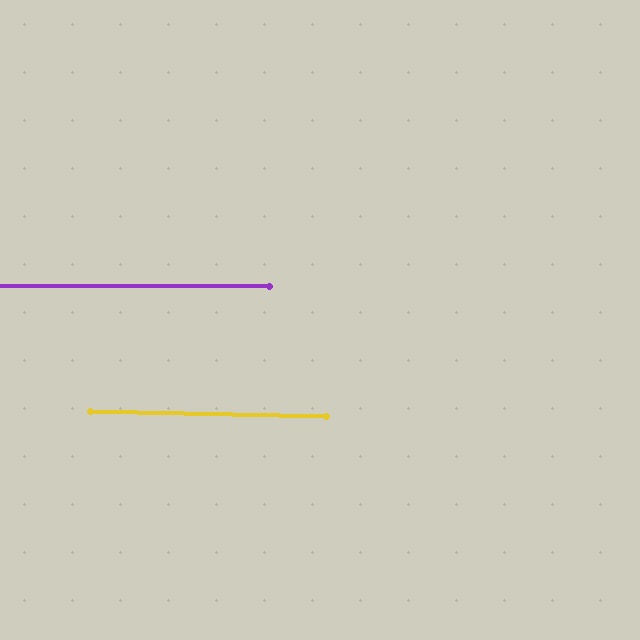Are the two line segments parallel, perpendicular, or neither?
Parallel — their directions differ by only 0.9°.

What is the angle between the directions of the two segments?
Approximately 1 degree.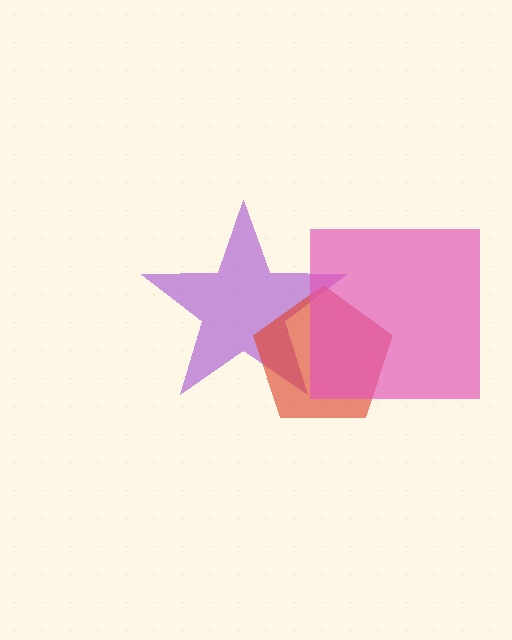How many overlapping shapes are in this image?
There are 3 overlapping shapes in the image.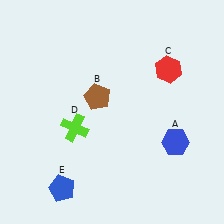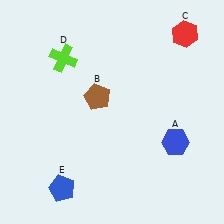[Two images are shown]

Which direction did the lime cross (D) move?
The lime cross (D) moved up.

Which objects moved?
The objects that moved are: the red hexagon (C), the lime cross (D).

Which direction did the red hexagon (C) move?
The red hexagon (C) moved up.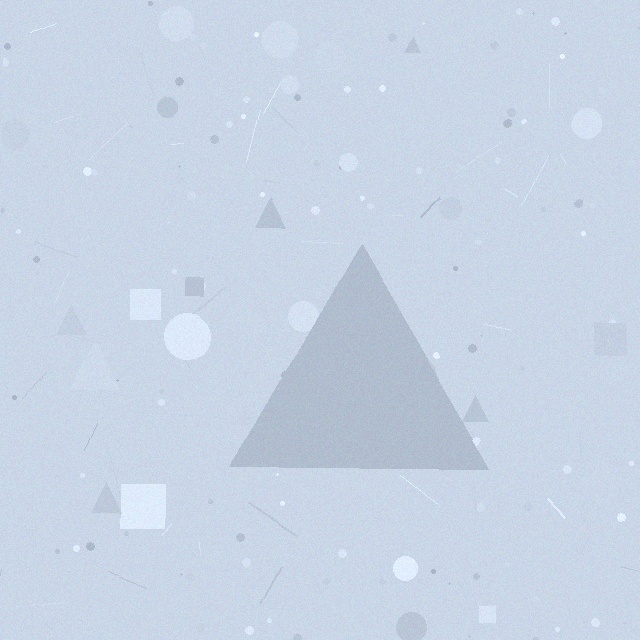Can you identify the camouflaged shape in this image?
The camouflaged shape is a triangle.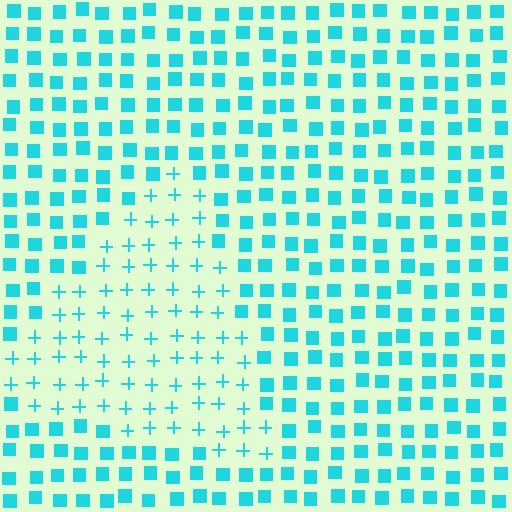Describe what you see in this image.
The image is filled with small cyan elements arranged in a uniform grid. A triangle-shaped region contains plus signs, while the surrounding area contains squares. The boundary is defined purely by the change in element shape.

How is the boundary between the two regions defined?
The boundary is defined by a change in element shape: plus signs inside vs. squares outside. All elements share the same color and spacing.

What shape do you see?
I see a triangle.